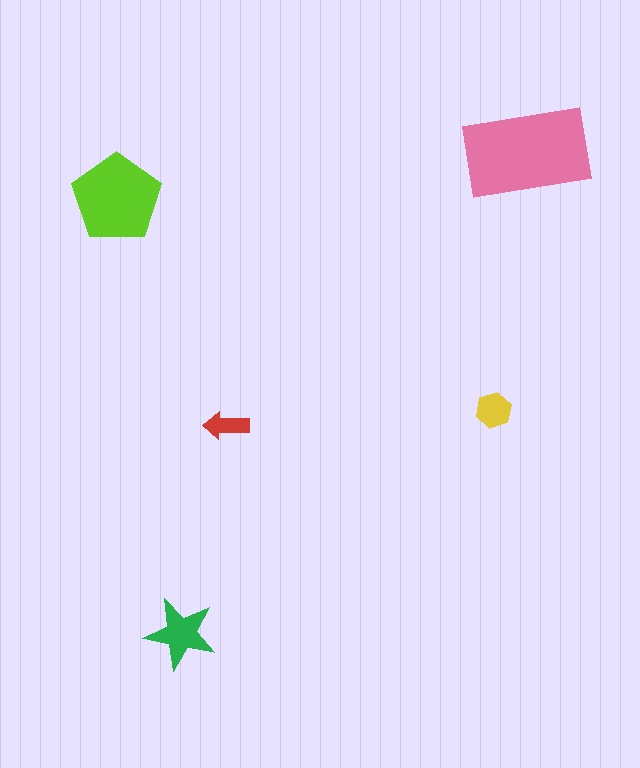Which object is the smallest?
The red arrow.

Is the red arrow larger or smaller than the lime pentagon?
Smaller.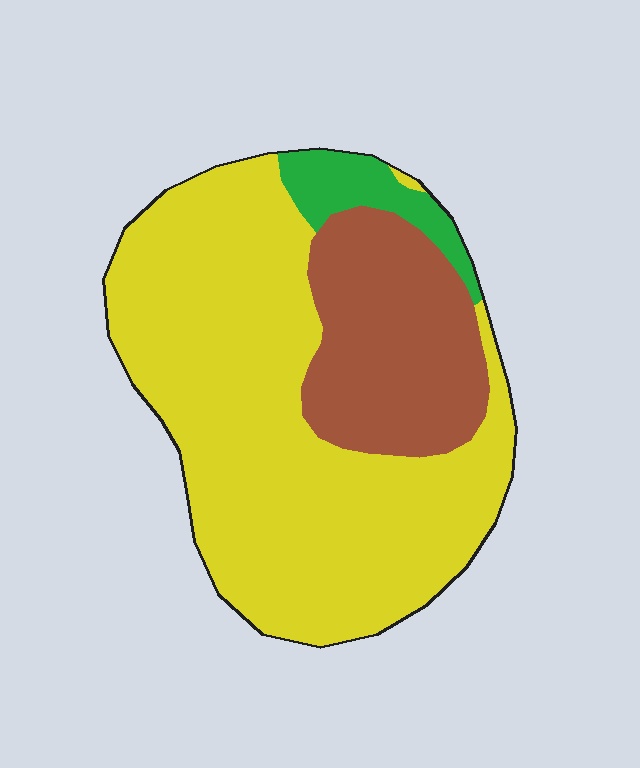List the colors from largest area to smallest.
From largest to smallest: yellow, brown, green.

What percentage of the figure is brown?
Brown takes up about one quarter (1/4) of the figure.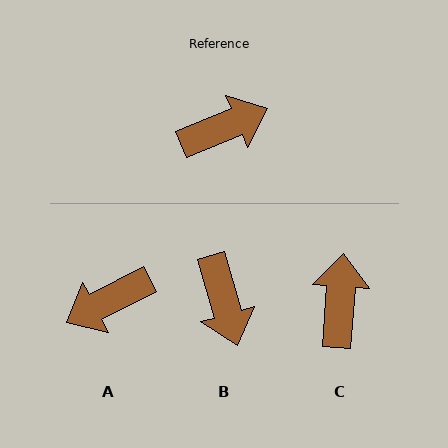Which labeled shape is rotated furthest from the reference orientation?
A, about 176 degrees away.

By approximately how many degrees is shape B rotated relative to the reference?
Approximately 97 degrees clockwise.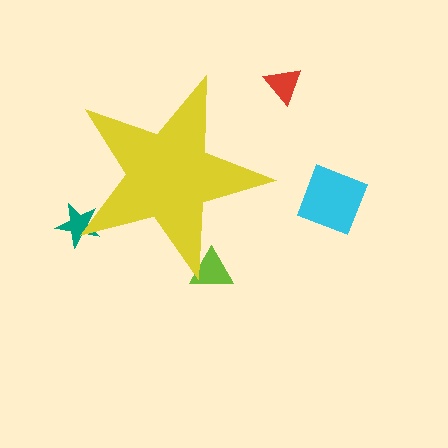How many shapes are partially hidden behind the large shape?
2 shapes are partially hidden.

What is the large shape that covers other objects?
A yellow star.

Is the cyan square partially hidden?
No, the cyan square is fully visible.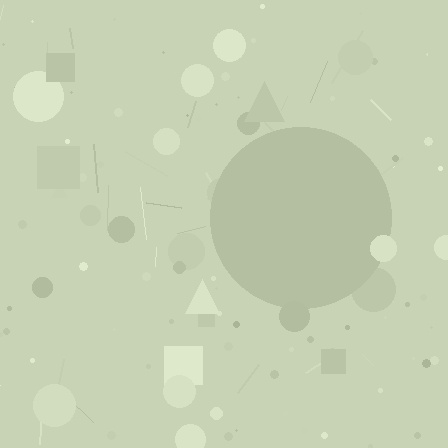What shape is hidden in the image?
A circle is hidden in the image.